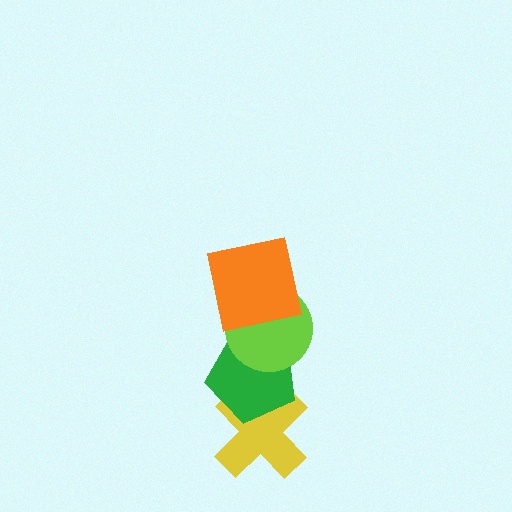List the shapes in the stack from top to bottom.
From top to bottom: the orange square, the lime circle, the green pentagon, the yellow cross.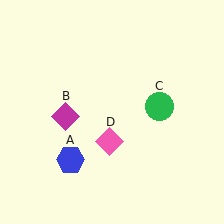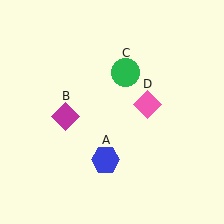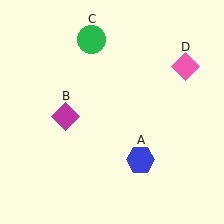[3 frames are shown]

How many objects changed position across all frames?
3 objects changed position: blue hexagon (object A), green circle (object C), pink diamond (object D).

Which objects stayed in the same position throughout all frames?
Magenta diamond (object B) remained stationary.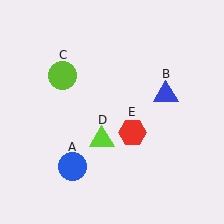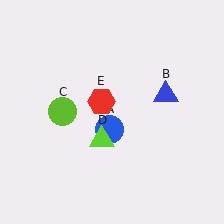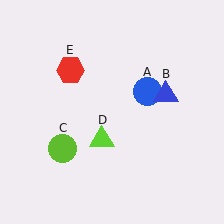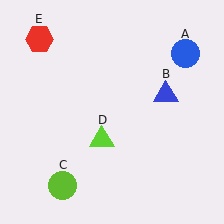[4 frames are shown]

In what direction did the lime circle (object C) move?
The lime circle (object C) moved down.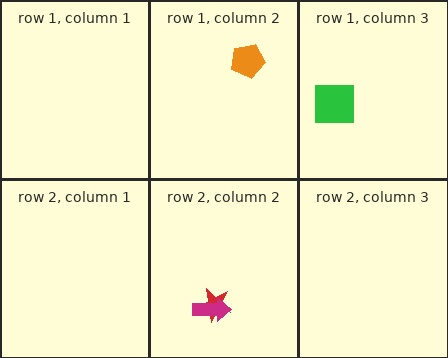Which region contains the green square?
The row 1, column 3 region.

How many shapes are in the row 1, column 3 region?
1.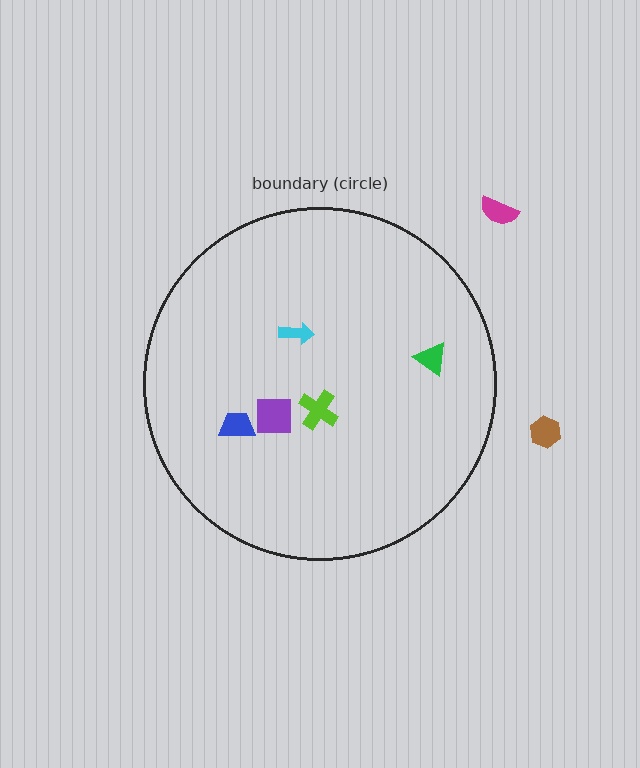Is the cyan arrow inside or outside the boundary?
Inside.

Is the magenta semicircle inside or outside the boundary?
Outside.